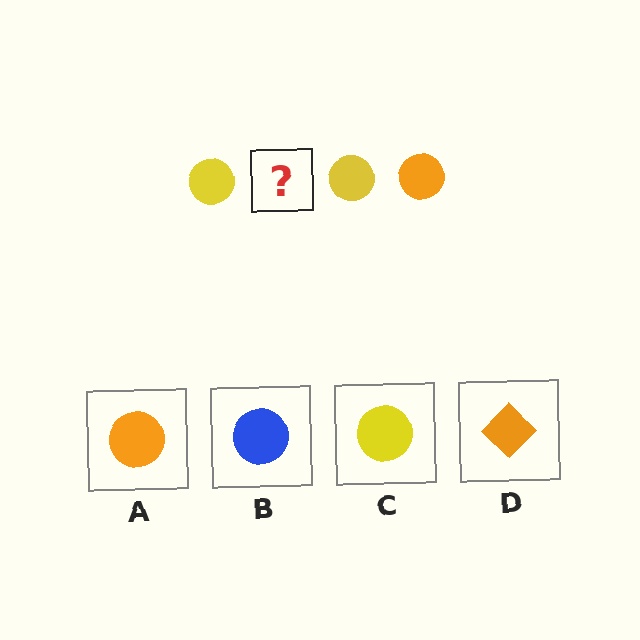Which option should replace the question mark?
Option A.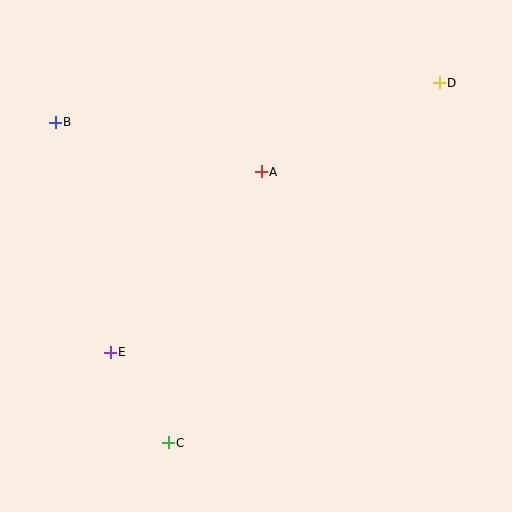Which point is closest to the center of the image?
Point A at (261, 172) is closest to the center.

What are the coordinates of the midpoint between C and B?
The midpoint between C and B is at (112, 282).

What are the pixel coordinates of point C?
Point C is at (168, 443).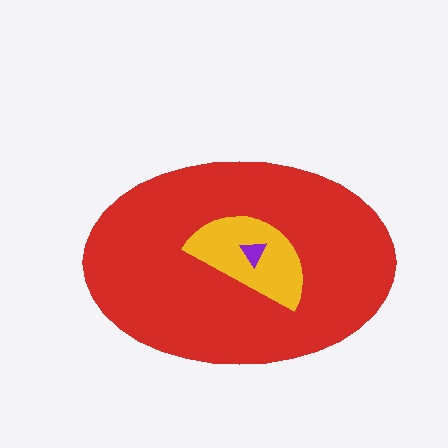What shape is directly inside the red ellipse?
The yellow semicircle.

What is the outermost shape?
The red ellipse.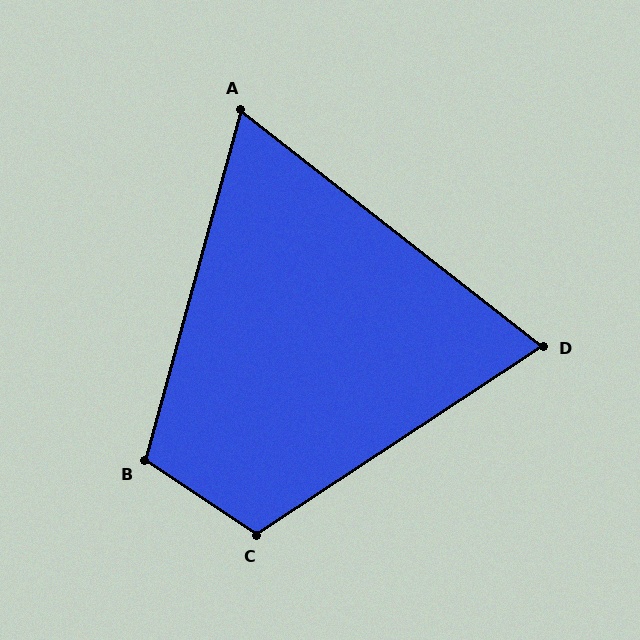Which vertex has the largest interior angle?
C, at approximately 113 degrees.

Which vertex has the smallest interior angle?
A, at approximately 67 degrees.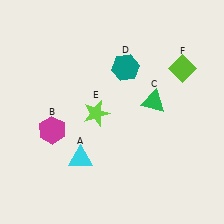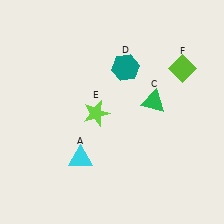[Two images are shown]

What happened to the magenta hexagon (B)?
The magenta hexagon (B) was removed in Image 2. It was in the bottom-left area of Image 1.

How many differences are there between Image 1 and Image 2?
There is 1 difference between the two images.